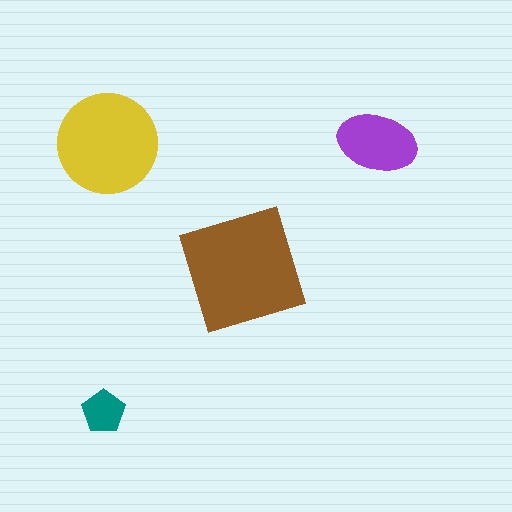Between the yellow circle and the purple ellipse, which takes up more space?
The yellow circle.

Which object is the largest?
The brown square.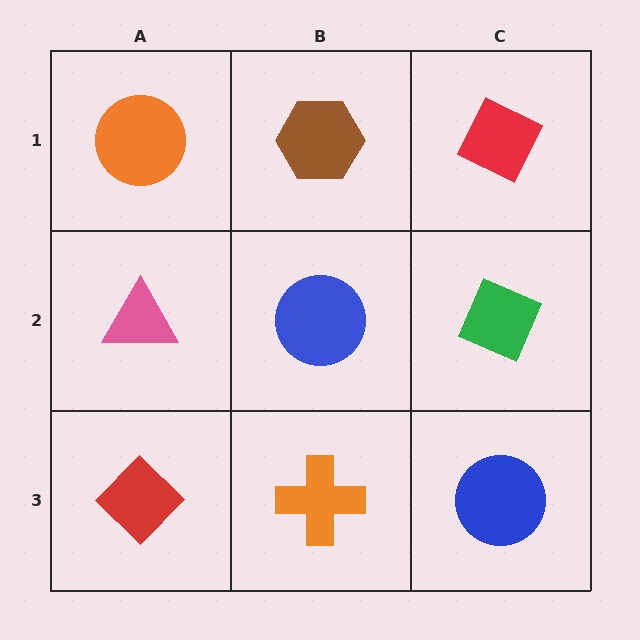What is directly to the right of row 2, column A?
A blue circle.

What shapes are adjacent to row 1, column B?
A blue circle (row 2, column B), an orange circle (row 1, column A), a red diamond (row 1, column C).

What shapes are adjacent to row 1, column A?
A pink triangle (row 2, column A), a brown hexagon (row 1, column B).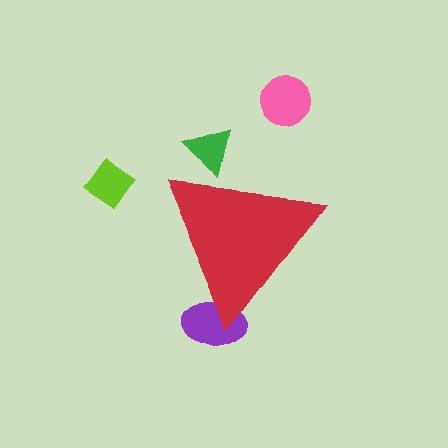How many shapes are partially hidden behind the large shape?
2 shapes are partially hidden.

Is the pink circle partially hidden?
No, the pink circle is fully visible.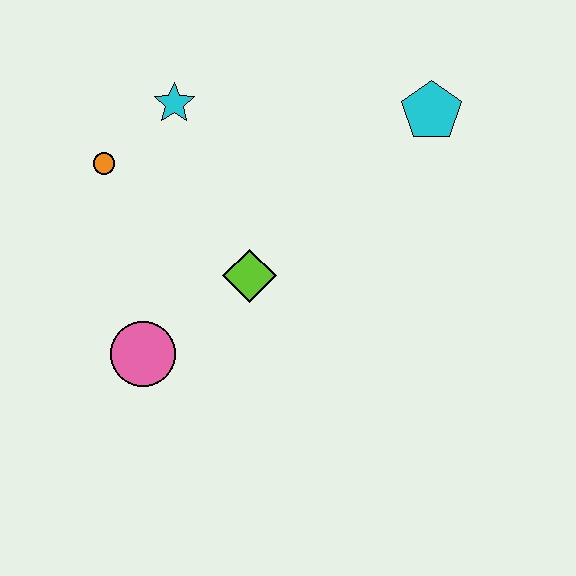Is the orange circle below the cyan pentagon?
Yes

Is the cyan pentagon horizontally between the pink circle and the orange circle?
No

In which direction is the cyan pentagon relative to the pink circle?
The cyan pentagon is to the right of the pink circle.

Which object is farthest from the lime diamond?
The cyan pentagon is farthest from the lime diamond.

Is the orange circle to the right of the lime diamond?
No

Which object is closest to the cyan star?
The orange circle is closest to the cyan star.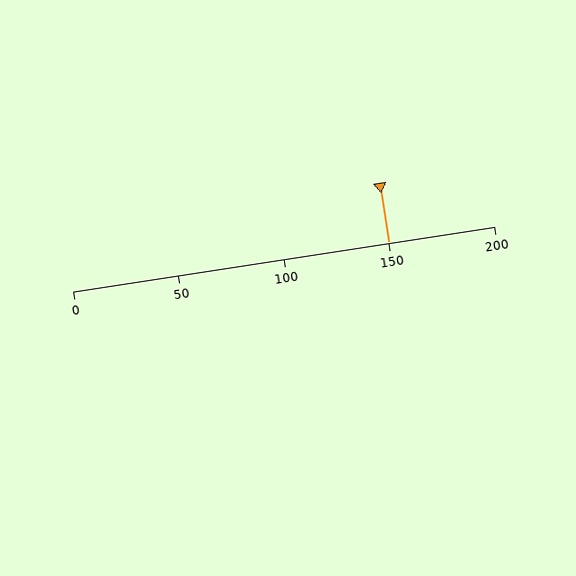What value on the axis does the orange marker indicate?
The marker indicates approximately 150.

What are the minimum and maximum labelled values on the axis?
The axis runs from 0 to 200.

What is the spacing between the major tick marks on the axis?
The major ticks are spaced 50 apart.